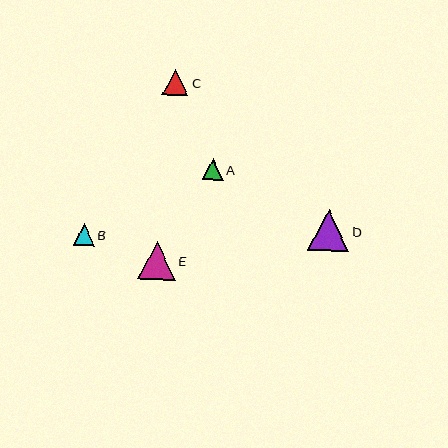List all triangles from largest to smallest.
From largest to smallest: D, E, C, B, A.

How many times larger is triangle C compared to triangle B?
Triangle C is approximately 1.2 times the size of triangle B.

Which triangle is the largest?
Triangle D is the largest with a size of approximately 40 pixels.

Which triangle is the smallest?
Triangle A is the smallest with a size of approximately 21 pixels.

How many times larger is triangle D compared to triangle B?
Triangle D is approximately 1.9 times the size of triangle B.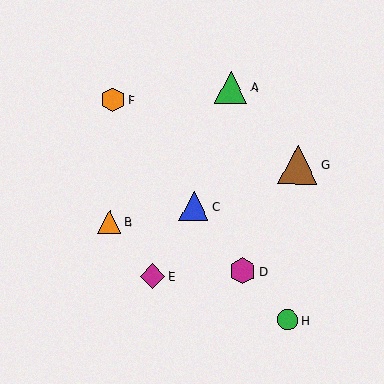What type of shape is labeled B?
Shape B is an orange triangle.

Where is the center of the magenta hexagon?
The center of the magenta hexagon is at (243, 271).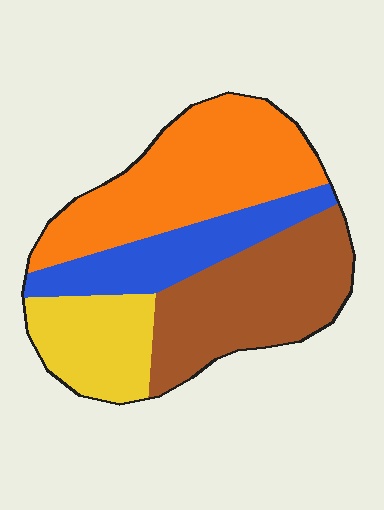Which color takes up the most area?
Orange, at roughly 35%.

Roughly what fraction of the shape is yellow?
Yellow covers around 15% of the shape.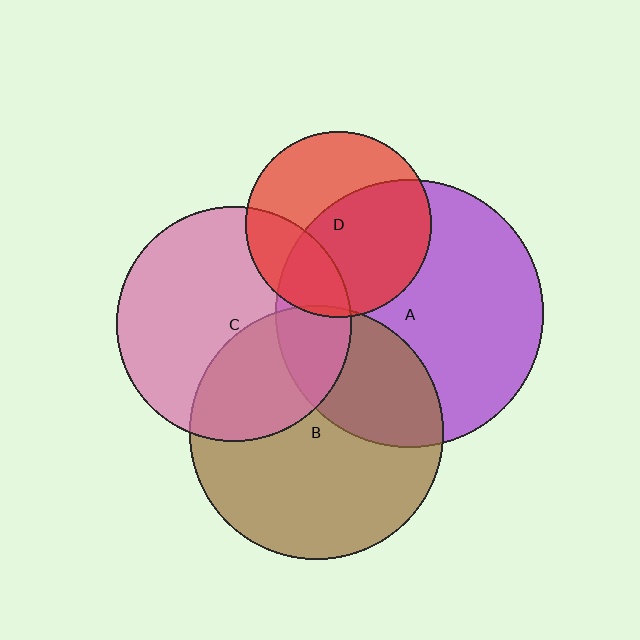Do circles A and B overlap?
Yes.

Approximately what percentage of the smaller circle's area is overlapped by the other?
Approximately 30%.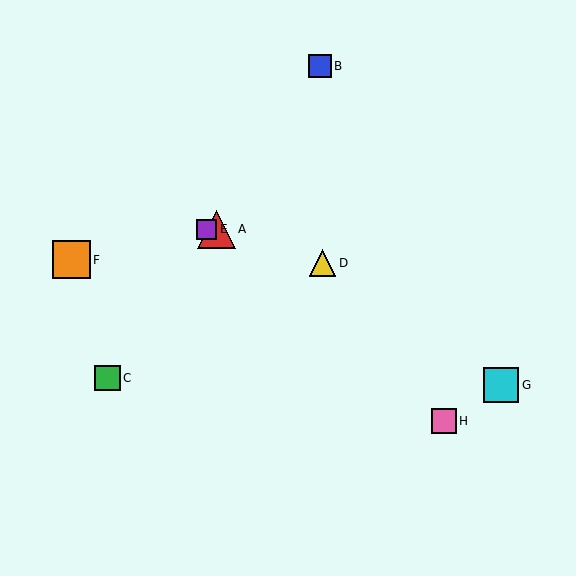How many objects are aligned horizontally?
2 objects (A, E) are aligned horizontally.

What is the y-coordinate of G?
Object G is at y≈385.